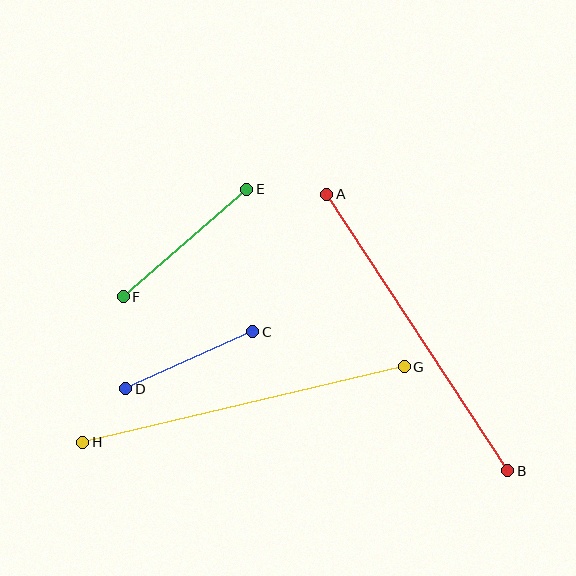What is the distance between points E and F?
The distance is approximately 164 pixels.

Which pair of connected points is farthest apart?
Points A and B are farthest apart.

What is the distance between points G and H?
The distance is approximately 330 pixels.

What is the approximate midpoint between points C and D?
The midpoint is at approximately (189, 360) pixels.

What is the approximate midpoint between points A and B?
The midpoint is at approximately (417, 333) pixels.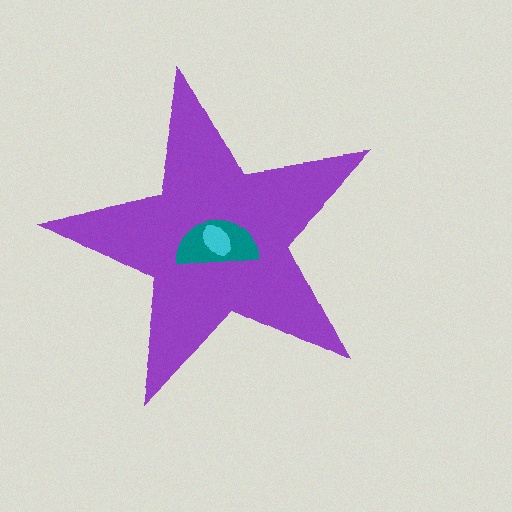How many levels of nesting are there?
3.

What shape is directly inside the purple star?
The teal semicircle.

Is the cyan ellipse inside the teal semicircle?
Yes.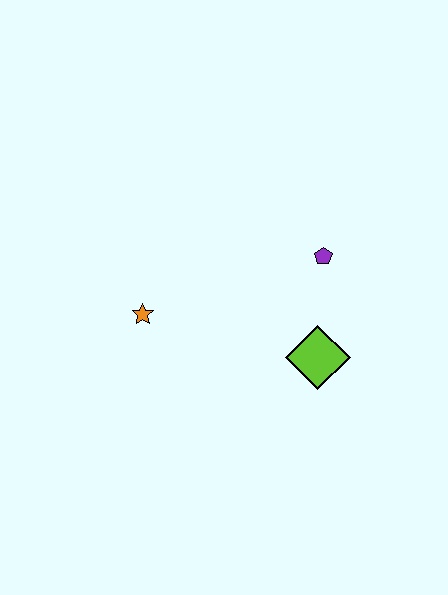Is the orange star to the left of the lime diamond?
Yes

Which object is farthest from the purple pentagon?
The orange star is farthest from the purple pentagon.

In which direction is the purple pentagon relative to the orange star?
The purple pentagon is to the right of the orange star.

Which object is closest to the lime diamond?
The purple pentagon is closest to the lime diamond.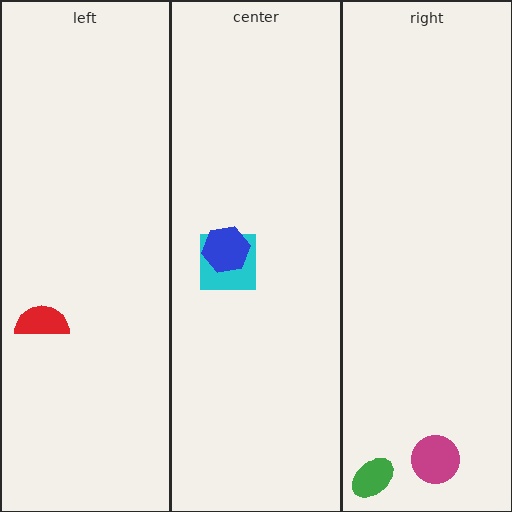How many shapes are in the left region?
1.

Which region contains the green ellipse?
The right region.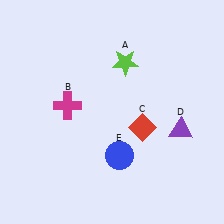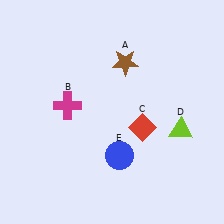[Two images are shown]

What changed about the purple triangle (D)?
In Image 1, D is purple. In Image 2, it changed to lime.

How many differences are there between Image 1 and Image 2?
There are 2 differences between the two images.